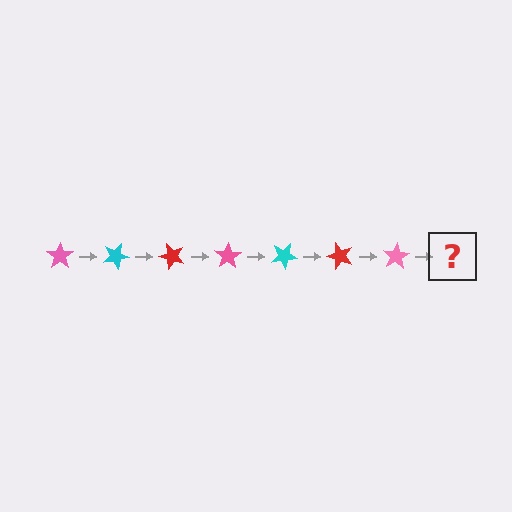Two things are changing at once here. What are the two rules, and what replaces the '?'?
The two rules are that it rotates 25 degrees each step and the color cycles through pink, cyan, and red. The '?' should be a cyan star, rotated 175 degrees from the start.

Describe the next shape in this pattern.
It should be a cyan star, rotated 175 degrees from the start.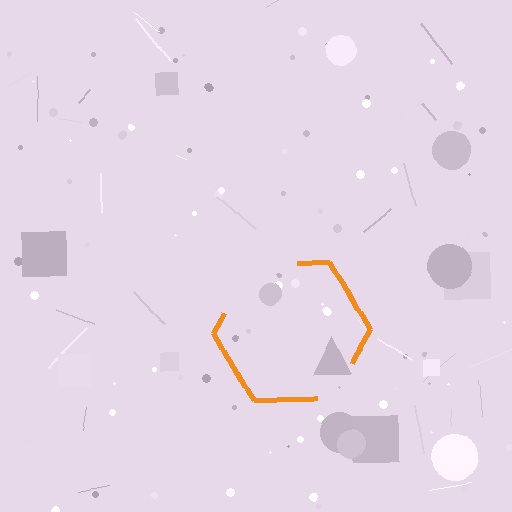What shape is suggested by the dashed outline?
The dashed outline suggests a hexagon.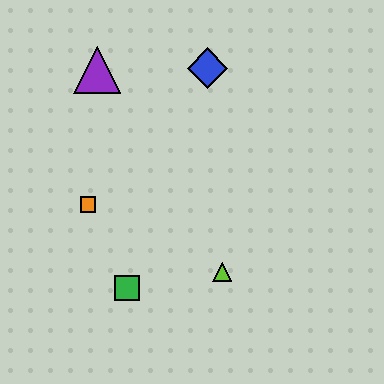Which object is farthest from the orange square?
The blue diamond is farthest from the orange square.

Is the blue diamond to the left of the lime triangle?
Yes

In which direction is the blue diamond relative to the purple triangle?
The blue diamond is to the right of the purple triangle.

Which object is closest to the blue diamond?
The purple triangle is closest to the blue diamond.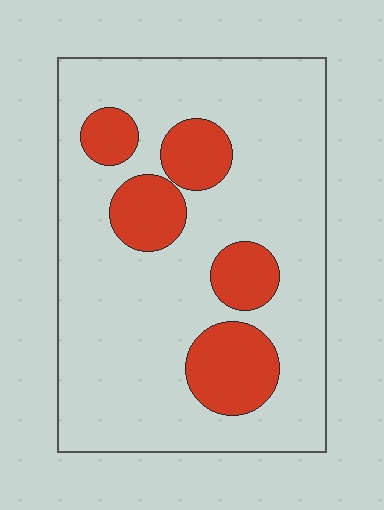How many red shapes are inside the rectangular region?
5.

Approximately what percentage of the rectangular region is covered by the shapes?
Approximately 20%.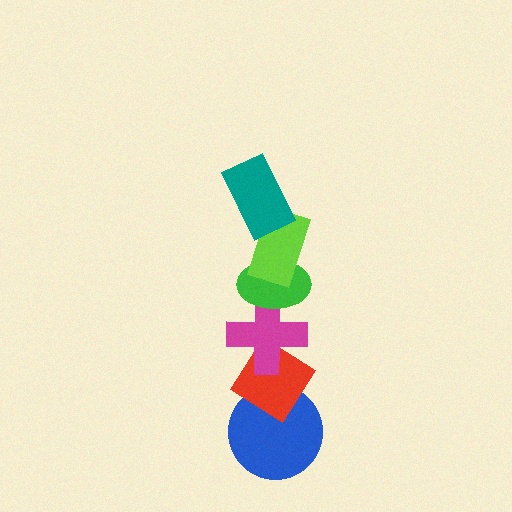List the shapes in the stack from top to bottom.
From top to bottom: the teal rectangle, the lime rectangle, the green ellipse, the magenta cross, the red diamond, the blue circle.